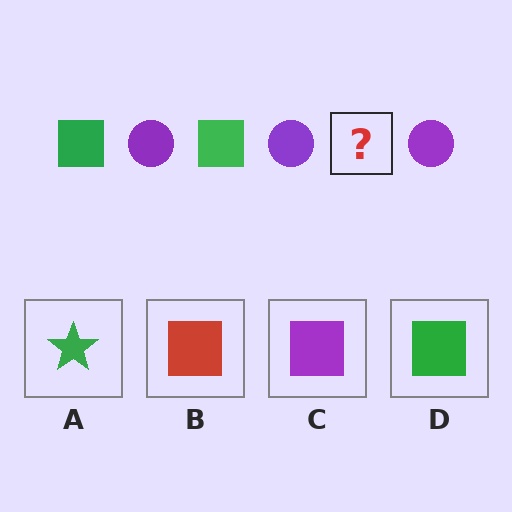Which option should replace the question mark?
Option D.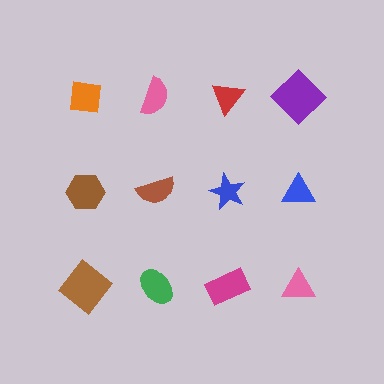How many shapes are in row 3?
4 shapes.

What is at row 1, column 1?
An orange square.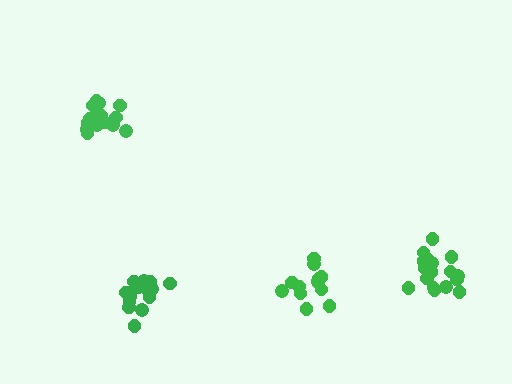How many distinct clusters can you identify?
There are 4 distinct clusters.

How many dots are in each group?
Group 1: 13 dots, Group 2: 18 dots, Group 3: 17 dots, Group 4: 15 dots (63 total).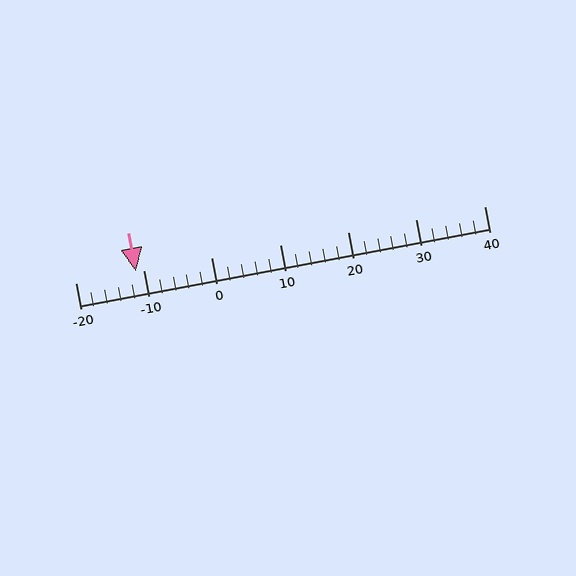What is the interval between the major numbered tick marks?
The major tick marks are spaced 10 units apart.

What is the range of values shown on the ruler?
The ruler shows values from -20 to 40.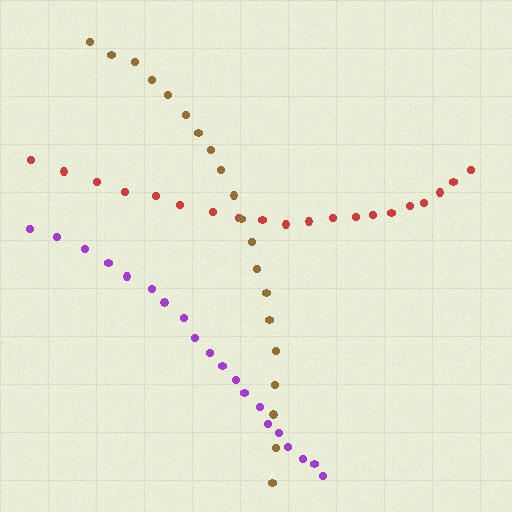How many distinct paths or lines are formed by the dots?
There are 3 distinct paths.